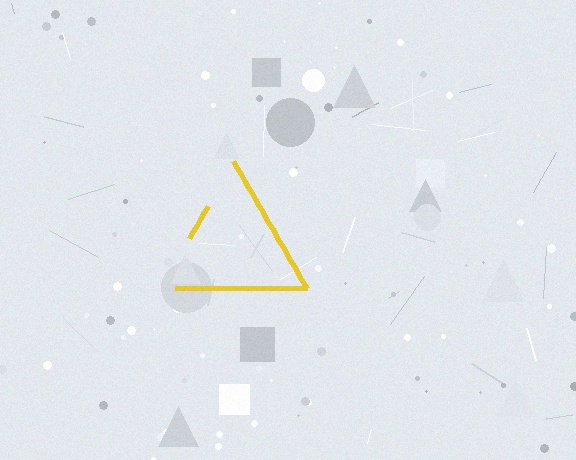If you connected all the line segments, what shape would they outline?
They would outline a triangle.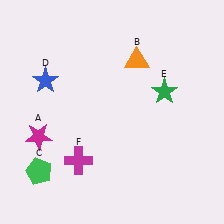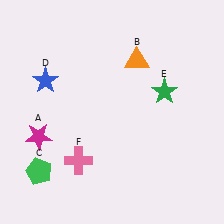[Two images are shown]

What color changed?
The cross (F) changed from magenta in Image 1 to pink in Image 2.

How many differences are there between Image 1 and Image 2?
There is 1 difference between the two images.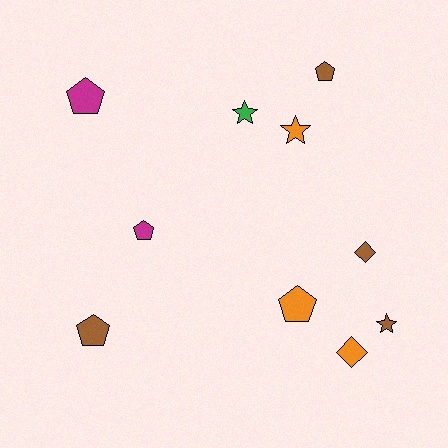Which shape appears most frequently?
Pentagon, with 5 objects.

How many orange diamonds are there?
There is 1 orange diamond.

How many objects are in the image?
There are 10 objects.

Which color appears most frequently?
Brown, with 4 objects.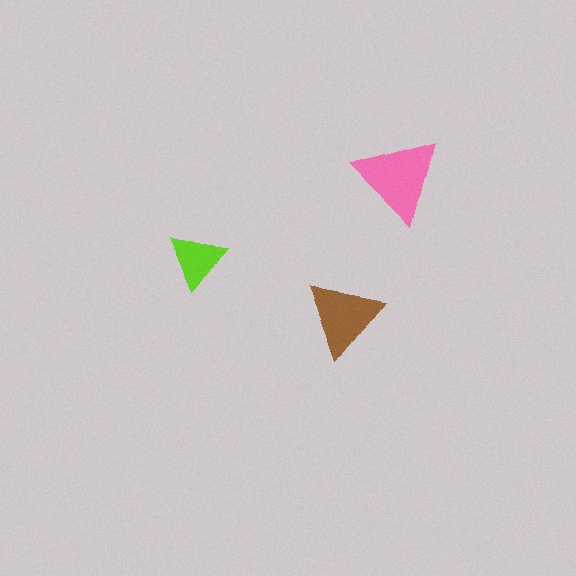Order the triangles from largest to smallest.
the pink one, the brown one, the lime one.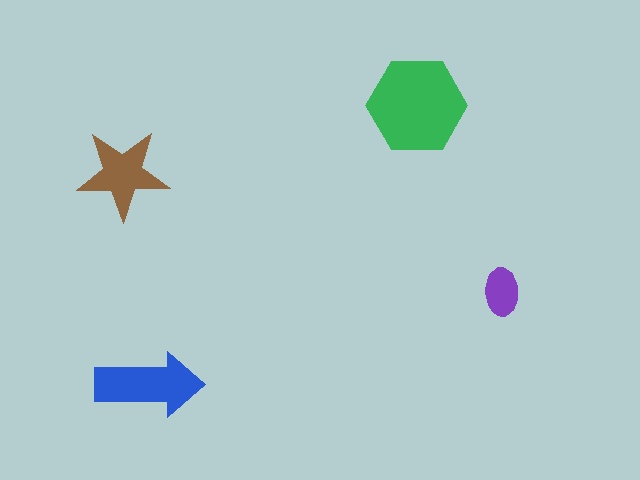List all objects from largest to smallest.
The green hexagon, the blue arrow, the brown star, the purple ellipse.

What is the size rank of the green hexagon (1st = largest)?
1st.